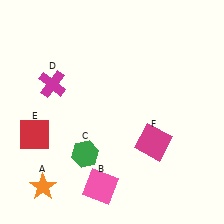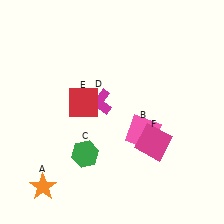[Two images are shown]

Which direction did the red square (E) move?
The red square (E) moved right.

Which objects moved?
The objects that moved are: the pink square (B), the magenta cross (D), the red square (E).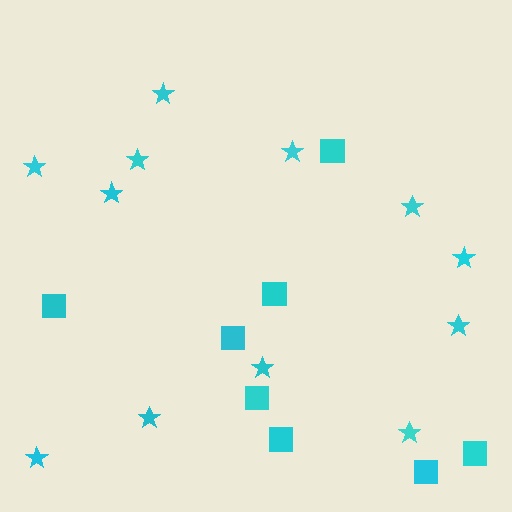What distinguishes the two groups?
There are 2 groups: one group of stars (12) and one group of squares (8).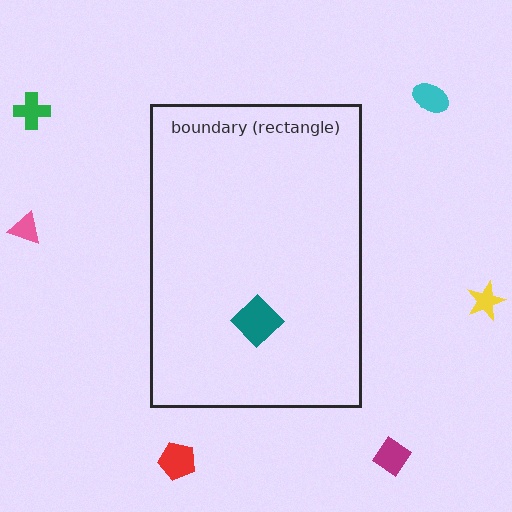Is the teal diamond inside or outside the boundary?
Inside.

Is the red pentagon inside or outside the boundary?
Outside.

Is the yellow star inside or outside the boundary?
Outside.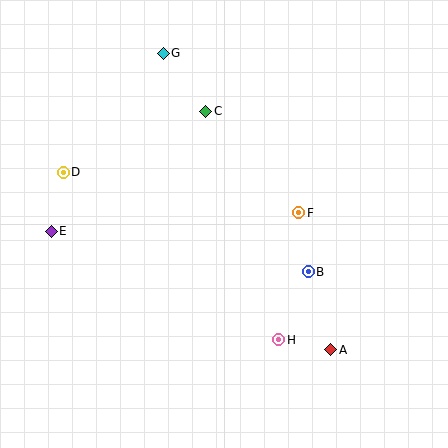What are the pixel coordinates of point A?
Point A is at (331, 350).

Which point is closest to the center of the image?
Point F at (299, 213) is closest to the center.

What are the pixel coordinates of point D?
Point D is at (63, 172).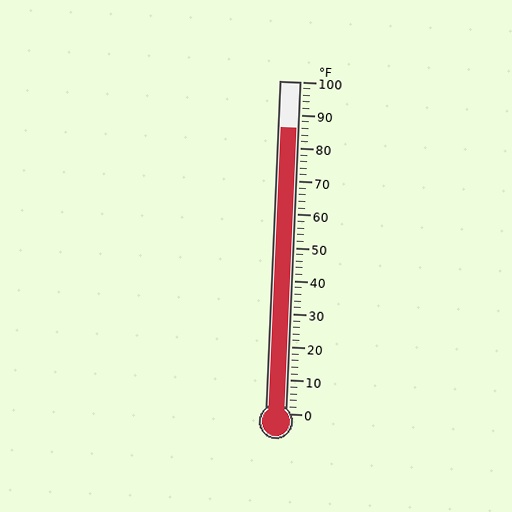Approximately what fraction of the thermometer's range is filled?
The thermometer is filled to approximately 85% of its range.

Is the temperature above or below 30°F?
The temperature is above 30°F.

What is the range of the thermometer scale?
The thermometer scale ranges from 0°F to 100°F.